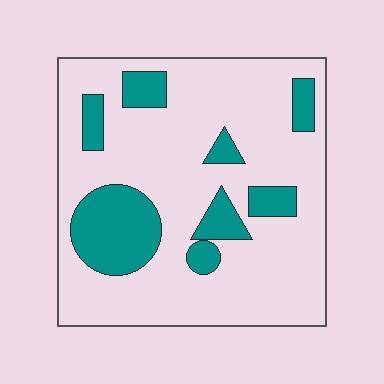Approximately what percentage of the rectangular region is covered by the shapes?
Approximately 20%.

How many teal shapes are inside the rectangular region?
8.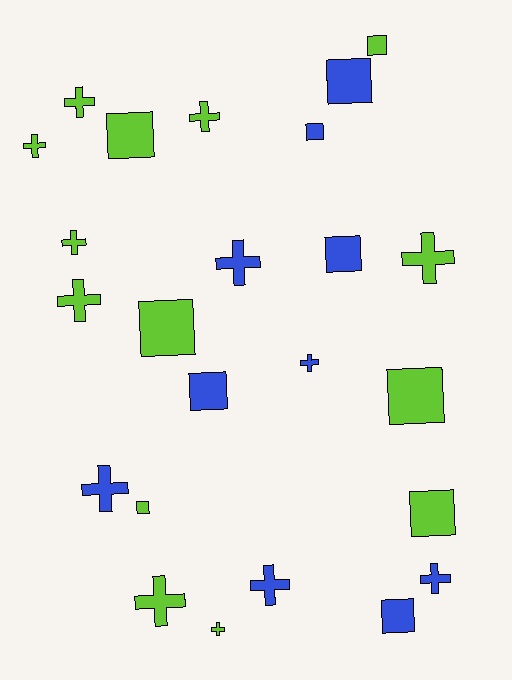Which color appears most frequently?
Lime, with 14 objects.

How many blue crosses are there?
There are 5 blue crosses.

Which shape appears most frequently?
Cross, with 13 objects.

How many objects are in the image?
There are 24 objects.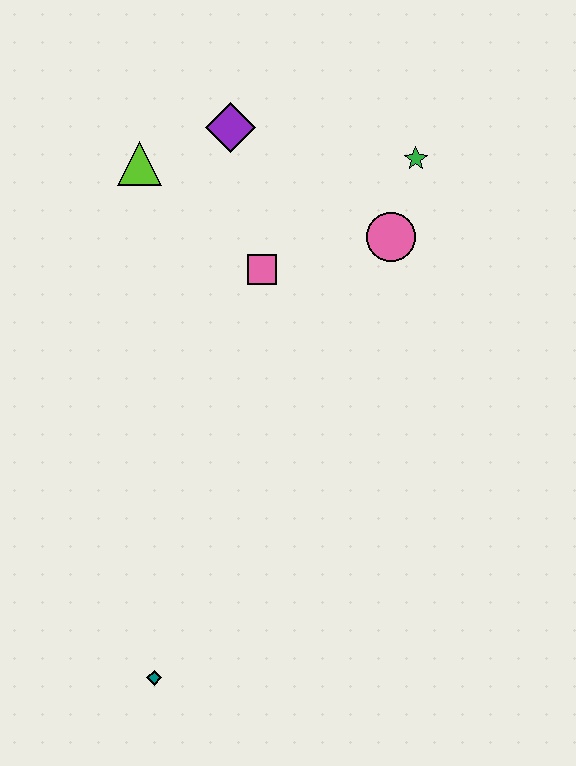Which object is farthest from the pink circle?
The teal diamond is farthest from the pink circle.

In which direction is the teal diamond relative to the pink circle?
The teal diamond is below the pink circle.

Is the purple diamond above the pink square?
Yes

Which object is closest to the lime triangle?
The purple diamond is closest to the lime triangle.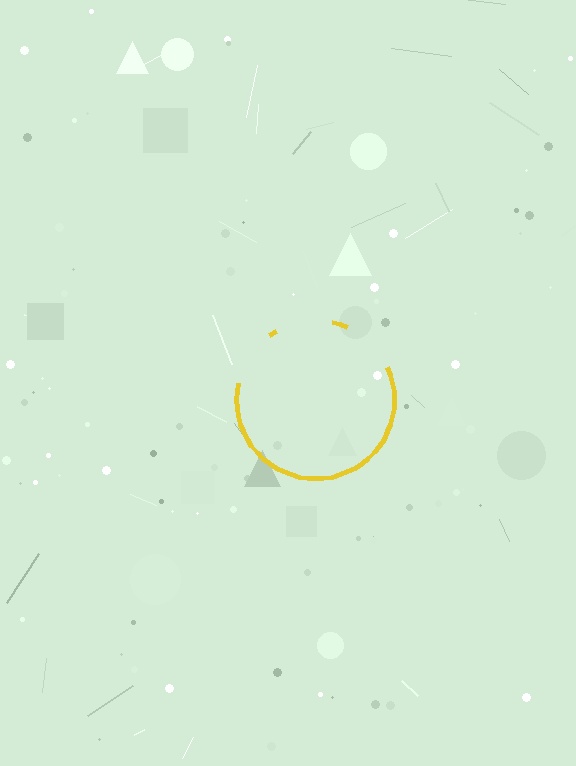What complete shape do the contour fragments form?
The contour fragments form a circle.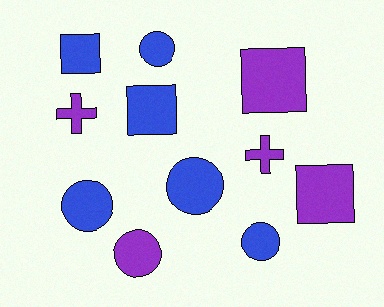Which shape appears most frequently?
Circle, with 5 objects.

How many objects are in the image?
There are 11 objects.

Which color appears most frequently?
Blue, with 6 objects.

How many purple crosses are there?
There are 2 purple crosses.